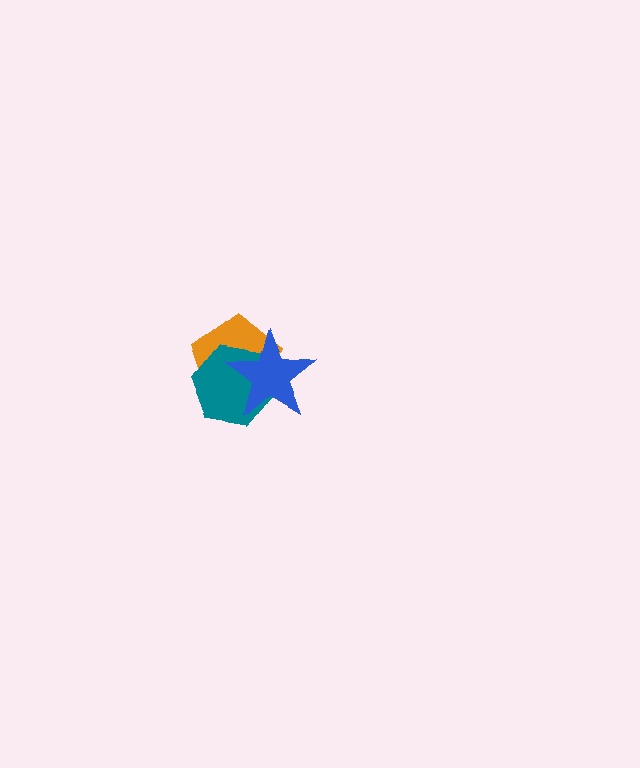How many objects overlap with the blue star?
2 objects overlap with the blue star.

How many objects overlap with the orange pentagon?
2 objects overlap with the orange pentagon.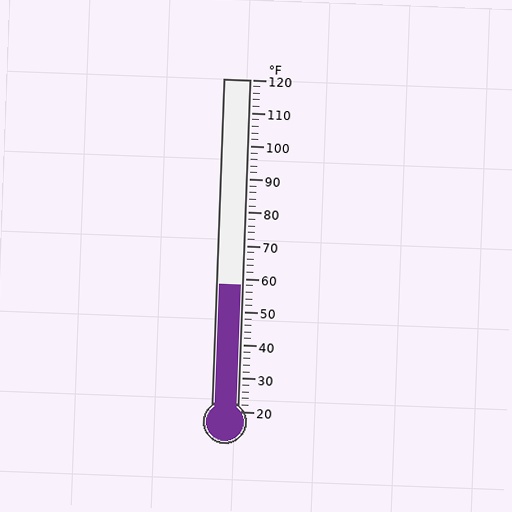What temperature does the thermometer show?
The thermometer shows approximately 58°F.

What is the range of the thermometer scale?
The thermometer scale ranges from 20°F to 120°F.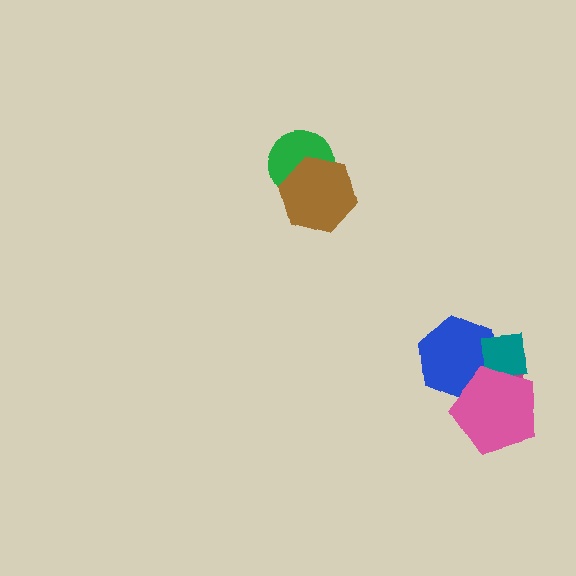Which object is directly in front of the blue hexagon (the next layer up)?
The teal square is directly in front of the blue hexagon.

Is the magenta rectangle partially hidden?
Yes, it is partially covered by another shape.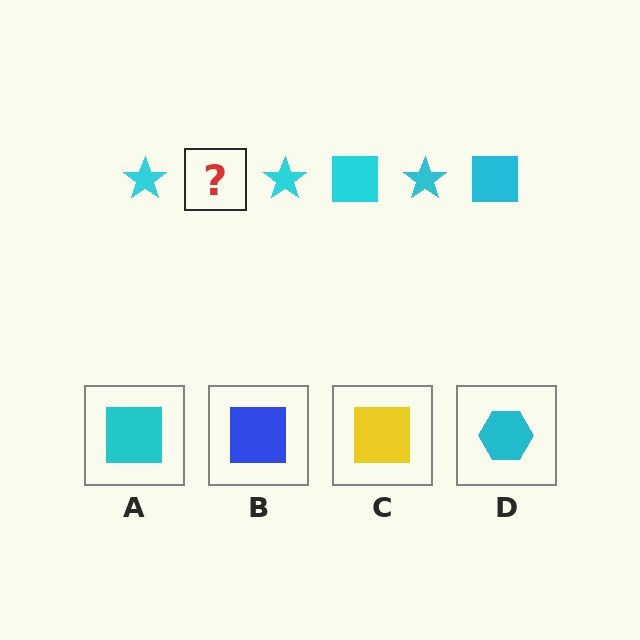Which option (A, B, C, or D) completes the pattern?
A.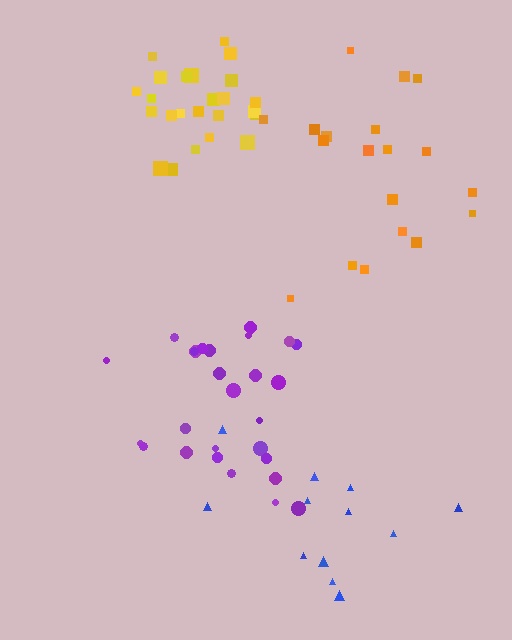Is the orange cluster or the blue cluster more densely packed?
Orange.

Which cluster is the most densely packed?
Yellow.